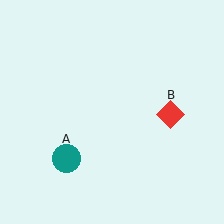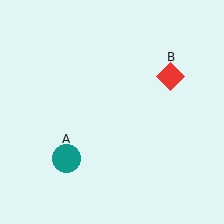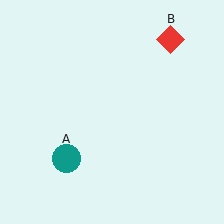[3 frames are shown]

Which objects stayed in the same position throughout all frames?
Teal circle (object A) remained stationary.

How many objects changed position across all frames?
1 object changed position: red diamond (object B).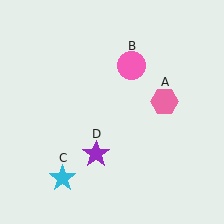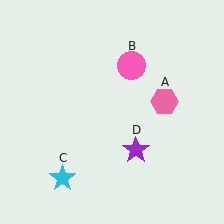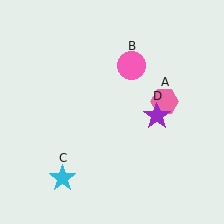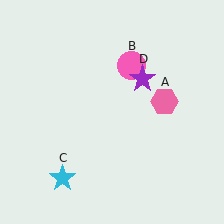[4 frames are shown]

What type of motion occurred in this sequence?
The purple star (object D) rotated counterclockwise around the center of the scene.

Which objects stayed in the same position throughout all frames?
Pink hexagon (object A) and pink circle (object B) and cyan star (object C) remained stationary.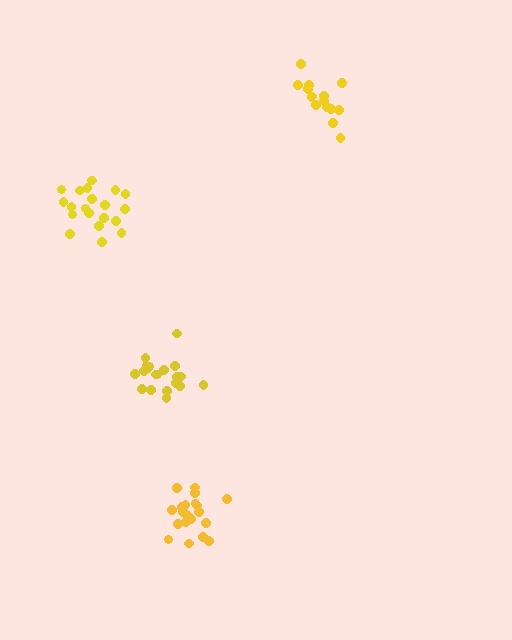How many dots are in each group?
Group 1: 20 dots, Group 2: 15 dots, Group 3: 20 dots, Group 4: 20 dots (75 total).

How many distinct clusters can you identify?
There are 4 distinct clusters.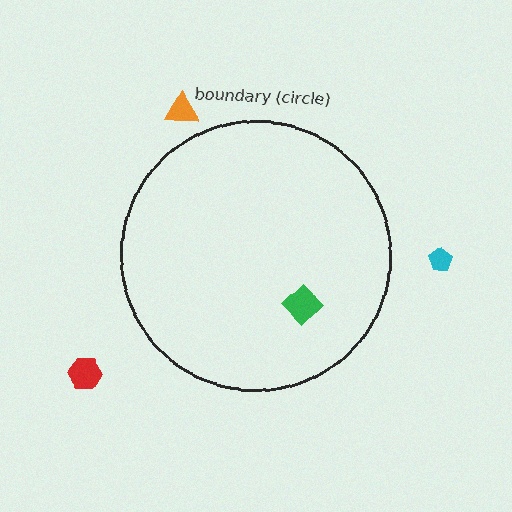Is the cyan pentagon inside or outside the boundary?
Outside.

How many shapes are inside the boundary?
1 inside, 3 outside.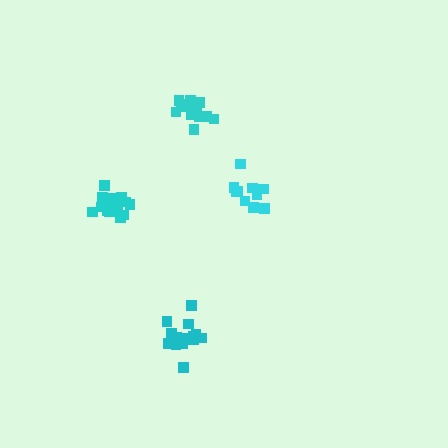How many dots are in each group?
Group 1: 14 dots, Group 2: 10 dots, Group 3: 14 dots, Group 4: 16 dots (54 total).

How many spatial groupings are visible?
There are 4 spatial groupings.